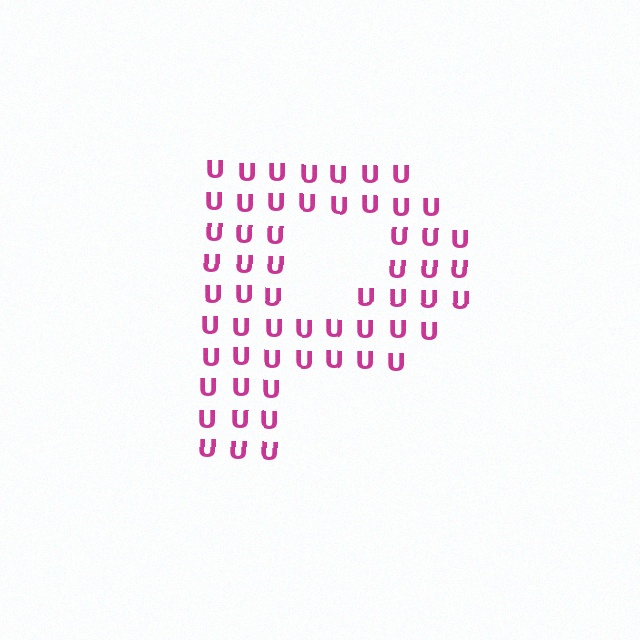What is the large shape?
The large shape is the letter P.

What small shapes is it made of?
It is made of small letter U's.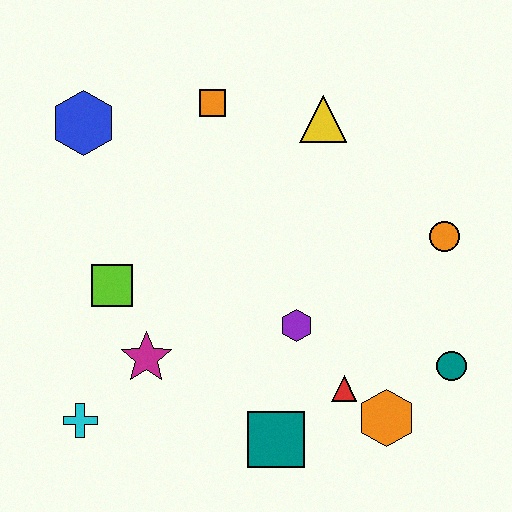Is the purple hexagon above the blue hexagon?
No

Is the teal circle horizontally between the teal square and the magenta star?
No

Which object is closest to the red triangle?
The orange hexagon is closest to the red triangle.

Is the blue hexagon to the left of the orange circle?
Yes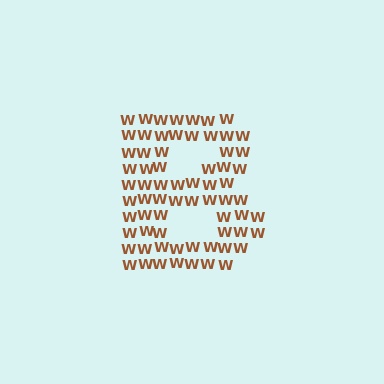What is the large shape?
The large shape is the letter B.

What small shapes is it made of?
It is made of small letter W's.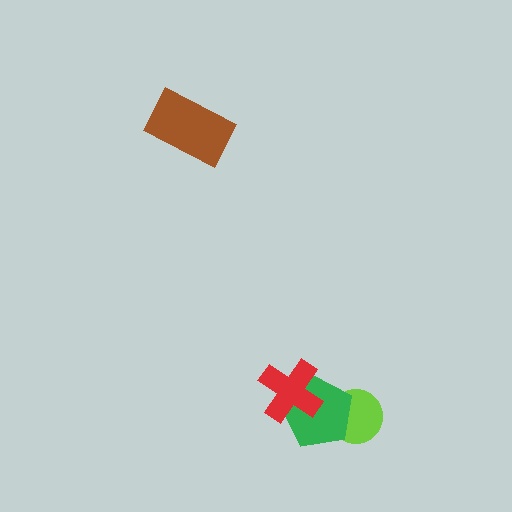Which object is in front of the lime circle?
The green pentagon is in front of the lime circle.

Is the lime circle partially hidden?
Yes, it is partially covered by another shape.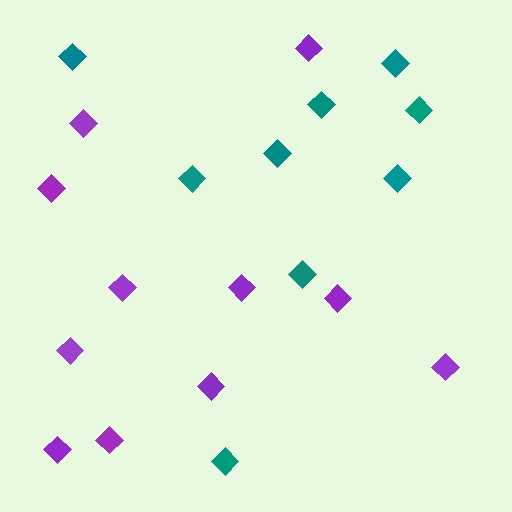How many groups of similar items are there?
There are 2 groups: one group of teal diamonds (9) and one group of purple diamonds (11).